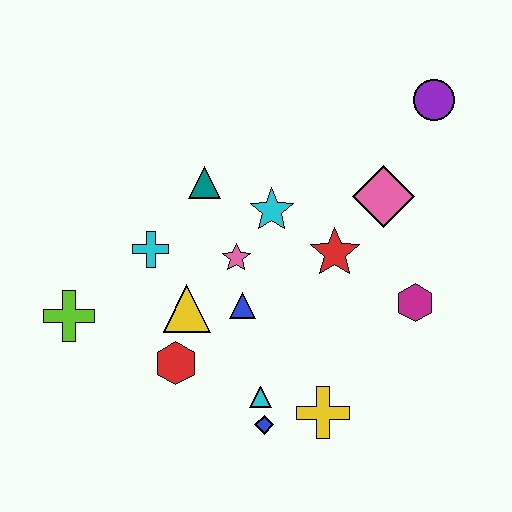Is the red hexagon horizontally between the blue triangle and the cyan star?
No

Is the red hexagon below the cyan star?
Yes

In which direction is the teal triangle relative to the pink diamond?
The teal triangle is to the left of the pink diamond.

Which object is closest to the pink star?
The blue triangle is closest to the pink star.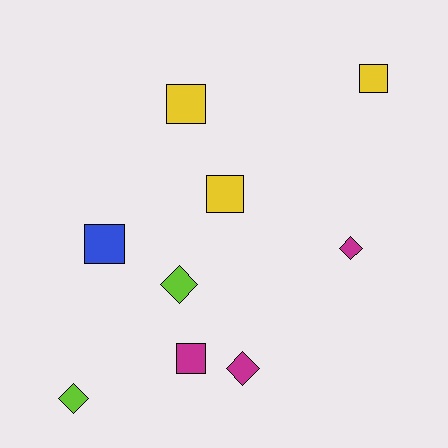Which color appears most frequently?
Magenta, with 3 objects.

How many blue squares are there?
There is 1 blue square.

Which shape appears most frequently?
Square, with 5 objects.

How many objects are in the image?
There are 9 objects.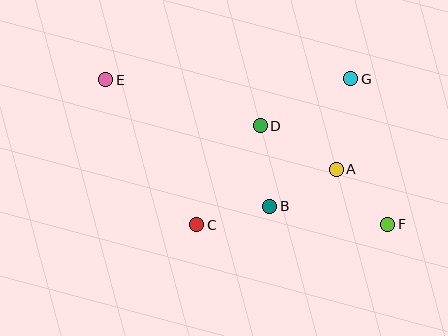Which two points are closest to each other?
Points B and C are closest to each other.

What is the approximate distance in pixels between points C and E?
The distance between C and E is approximately 171 pixels.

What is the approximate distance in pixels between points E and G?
The distance between E and G is approximately 245 pixels.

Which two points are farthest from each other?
Points E and F are farthest from each other.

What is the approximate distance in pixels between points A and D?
The distance between A and D is approximately 88 pixels.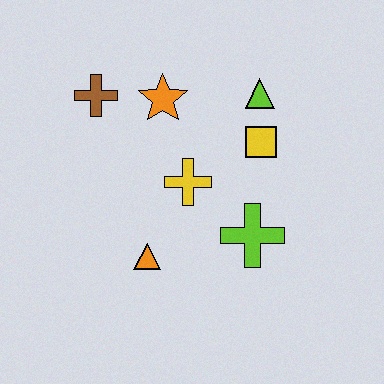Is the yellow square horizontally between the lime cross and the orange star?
No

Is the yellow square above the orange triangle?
Yes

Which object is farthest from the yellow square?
The brown cross is farthest from the yellow square.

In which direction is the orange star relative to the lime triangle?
The orange star is to the left of the lime triangle.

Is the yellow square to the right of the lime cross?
Yes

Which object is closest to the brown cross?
The orange star is closest to the brown cross.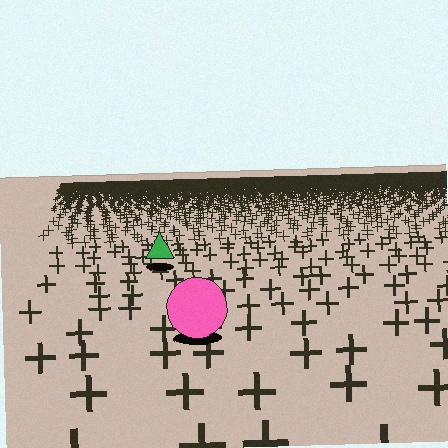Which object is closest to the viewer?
The pink circle is closest. The texture marks near it are larger and more spread out.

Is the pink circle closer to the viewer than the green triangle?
Yes. The pink circle is closer — you can tell from the texture gradient: the ground texture is coarser near it.